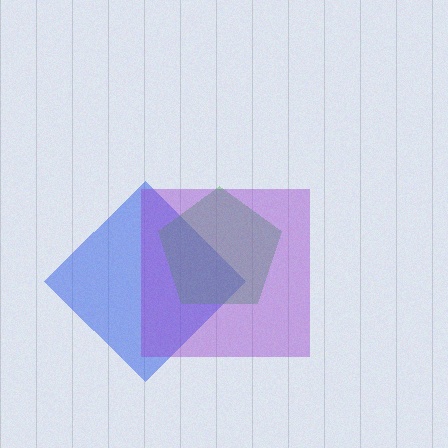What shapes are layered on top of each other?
The layered shapes are: a blue diamond, a green pentagon, a purple square.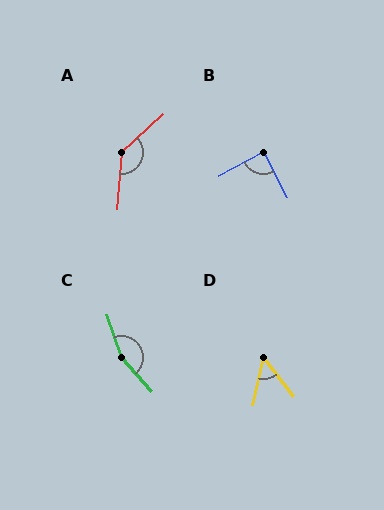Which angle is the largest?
C, at approximately 157 degrees.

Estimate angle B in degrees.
Approximately 90 degrees.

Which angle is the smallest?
D, at approximately 50 degrees.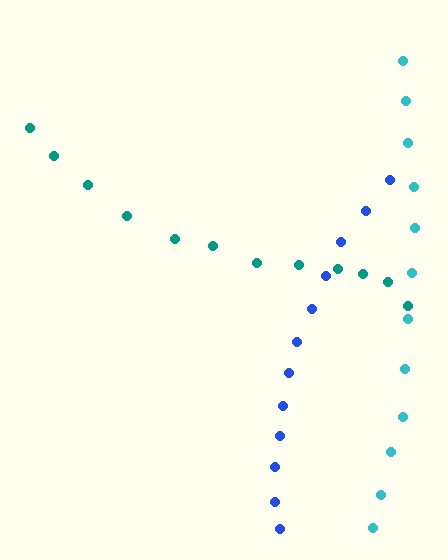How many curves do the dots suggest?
There are 3 distinct paths.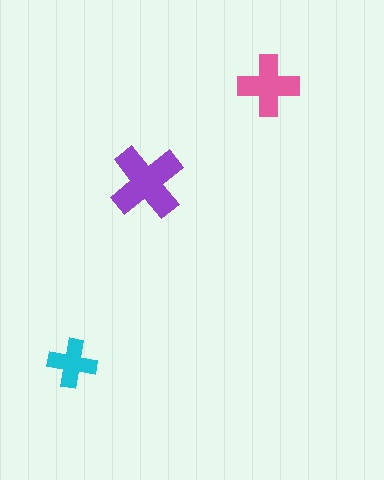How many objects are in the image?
There are 3 objects in the image.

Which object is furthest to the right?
The pink cross is rightmost.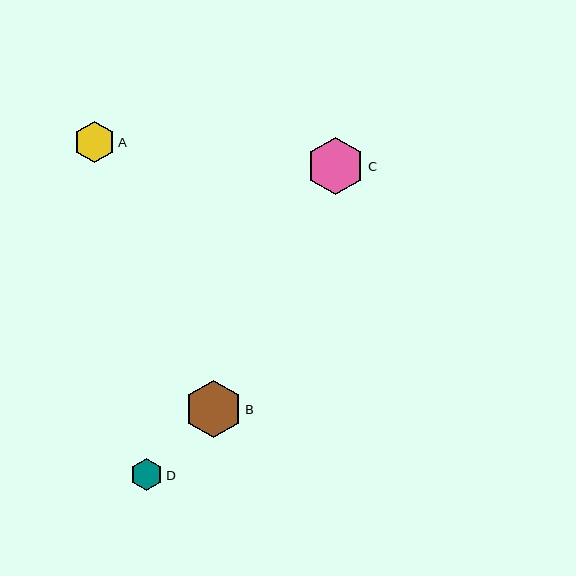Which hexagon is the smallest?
Hexagon D is the smallest with a size of approximately 32 pixels.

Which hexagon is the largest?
Hexagon C is the largest with a size of approximately 58 pixels.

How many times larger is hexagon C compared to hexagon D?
Hexagon C is approximately 1.8 times the size of hexagon D.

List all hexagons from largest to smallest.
From largest to smallest: C, B, A, D.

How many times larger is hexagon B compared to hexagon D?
Hexagon B is approximately 1.8 times the size of hexagon D.